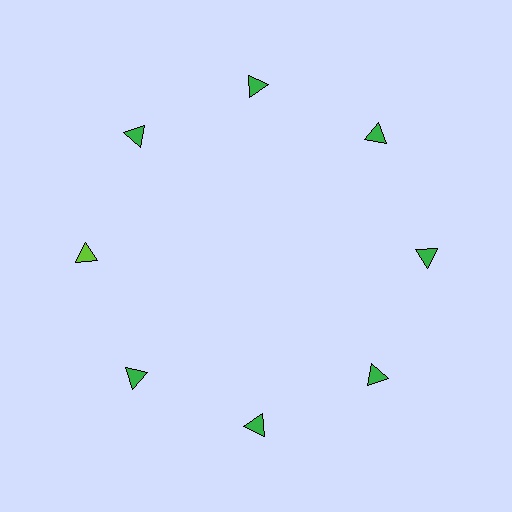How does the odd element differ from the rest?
It has a different color: lime instead of green.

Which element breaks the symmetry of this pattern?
The lime triangle at roughly the 9 o'clock position breaks the symmetry. All other shapes are green triangles.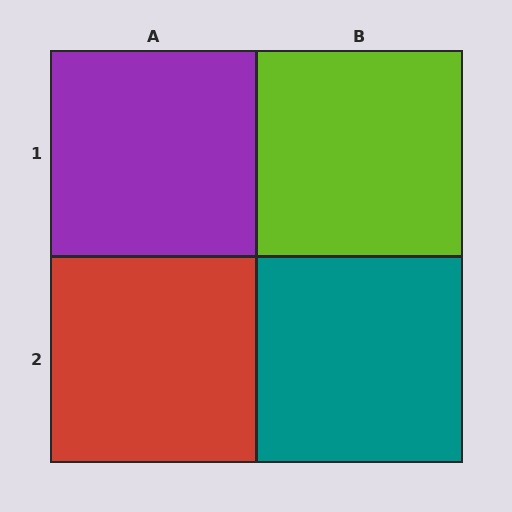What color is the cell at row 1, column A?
Purple.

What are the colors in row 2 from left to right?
Red, teal.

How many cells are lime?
1 cell is lime.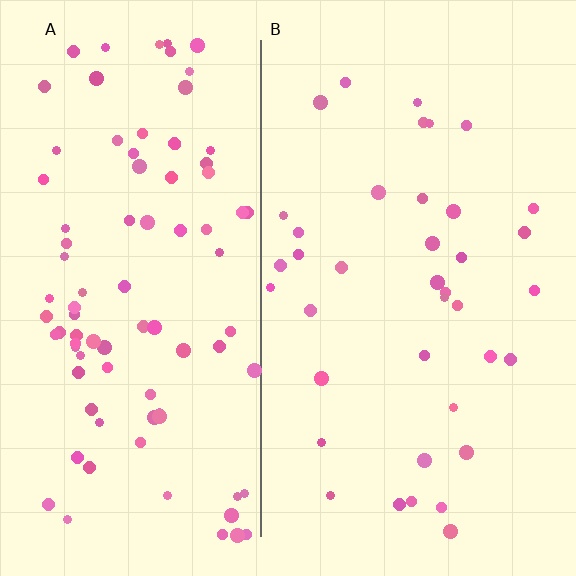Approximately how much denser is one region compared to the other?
Approximately 2.4× — region A over region B.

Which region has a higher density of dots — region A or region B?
A (the left).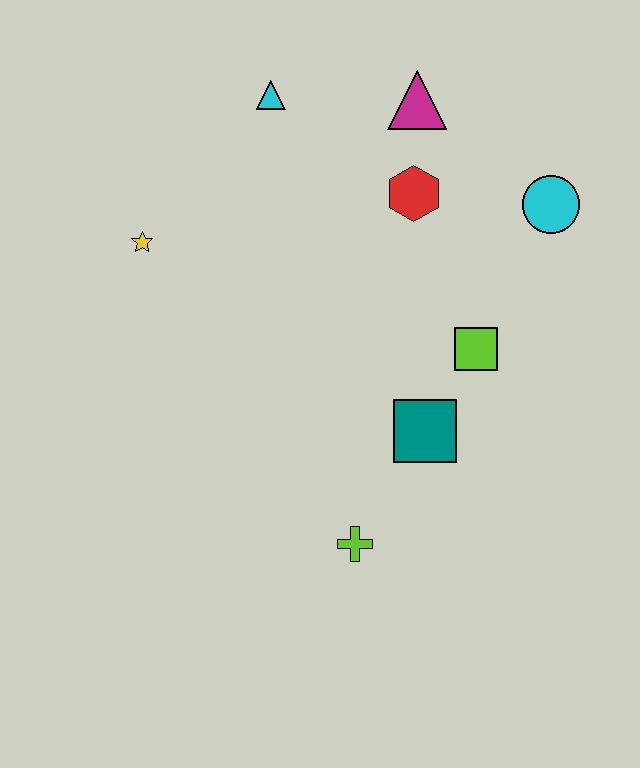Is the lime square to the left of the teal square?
No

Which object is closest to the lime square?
The teal square is closest to the lime square.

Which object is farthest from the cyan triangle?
The lime cross is farthest from the cyan triangle.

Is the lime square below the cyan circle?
Yes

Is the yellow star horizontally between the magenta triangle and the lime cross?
No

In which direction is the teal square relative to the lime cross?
The teal square is above the lime cross.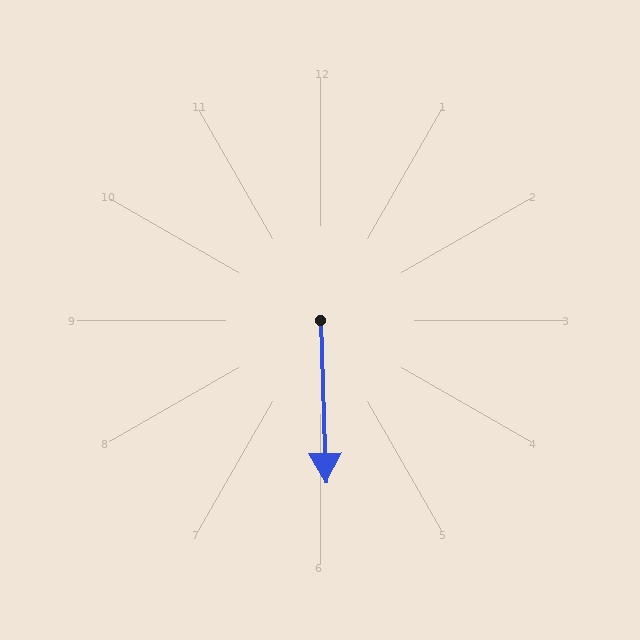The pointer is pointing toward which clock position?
Roughly 6 o'clock.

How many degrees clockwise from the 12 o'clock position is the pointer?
Approximately 178 degrees.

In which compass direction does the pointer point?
South.